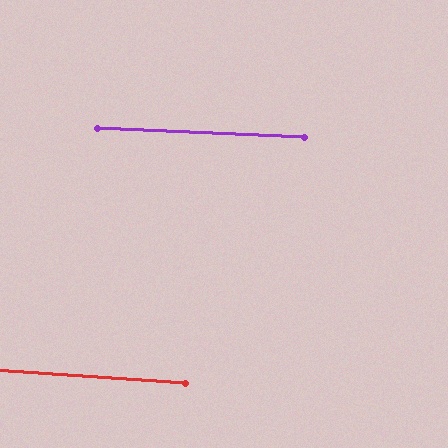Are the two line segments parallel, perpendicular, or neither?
Parallel — their directions differ by only 1.2°.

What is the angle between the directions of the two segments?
Approximately 1 degree.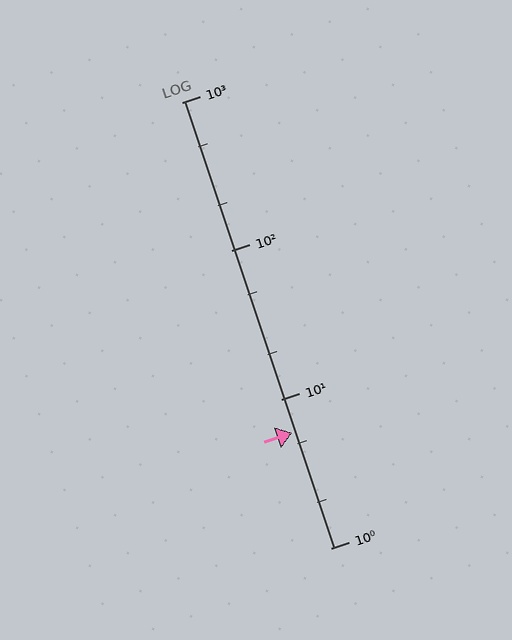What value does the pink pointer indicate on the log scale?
The pointer indicates approximately 6.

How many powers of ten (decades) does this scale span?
The scale spans 3 decades, from 1 to 1000.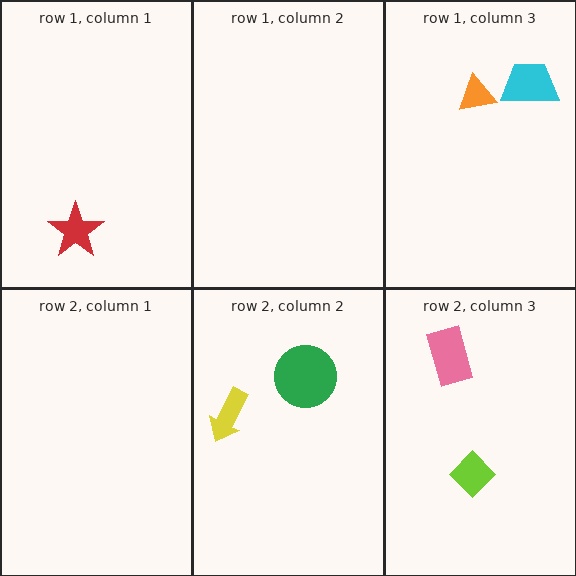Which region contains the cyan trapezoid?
The row 1, column 3 region.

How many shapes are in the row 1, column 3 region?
2.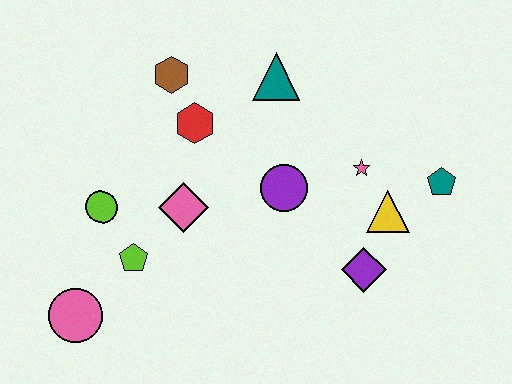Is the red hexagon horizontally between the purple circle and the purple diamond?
No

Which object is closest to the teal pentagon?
The yellow triangle is closest to the teal pentagon.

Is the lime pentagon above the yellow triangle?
No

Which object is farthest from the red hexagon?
The teal pentagon is farthest from the red hexagon.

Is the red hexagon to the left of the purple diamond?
Yes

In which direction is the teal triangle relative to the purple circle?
The teal triangle is above the purple circle.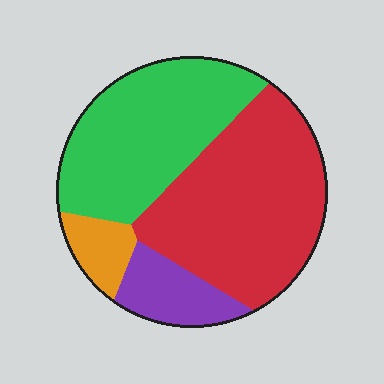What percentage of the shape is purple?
Purple takes up about one eighth (1/8) of the shape.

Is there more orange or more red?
Red.